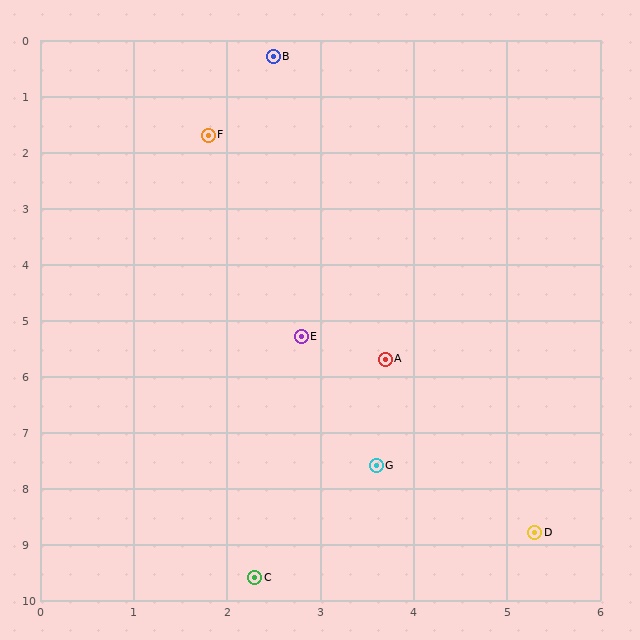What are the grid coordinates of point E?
Point E is at approximately (2.8, 5.3).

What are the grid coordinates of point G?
Point G is at approximately (3.6, 7.6).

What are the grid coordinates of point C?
Point C is at approximately (2.3, 9.6).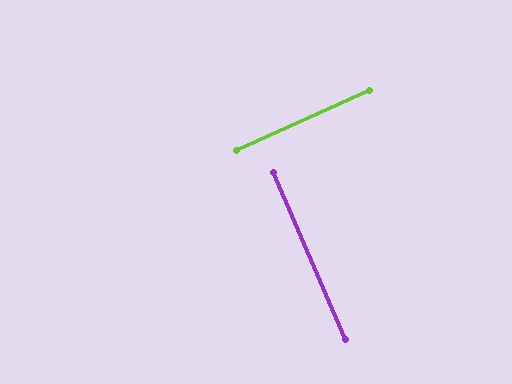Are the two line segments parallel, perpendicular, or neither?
Perpendicular — they meet at approximately 89°.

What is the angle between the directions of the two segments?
Approximately 89 degrees.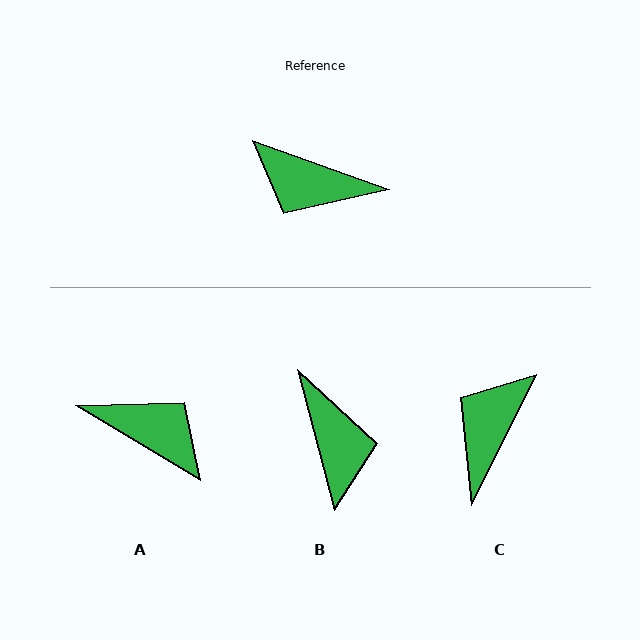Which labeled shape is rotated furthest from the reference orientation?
A, about 168 degrees away.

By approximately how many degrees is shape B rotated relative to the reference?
Approximately 124 degrees counter-clockwise.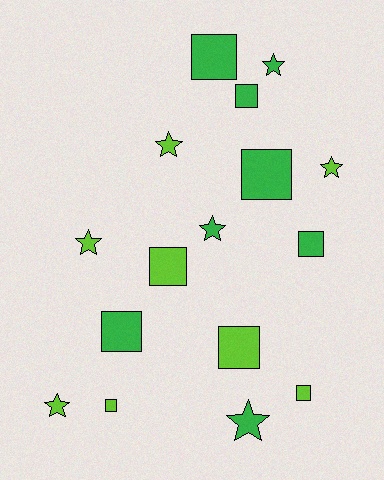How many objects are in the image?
There are 16 objects.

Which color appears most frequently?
Lime, with 8 objects.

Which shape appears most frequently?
Square, with 9 objects.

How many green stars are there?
There are 3 green stars.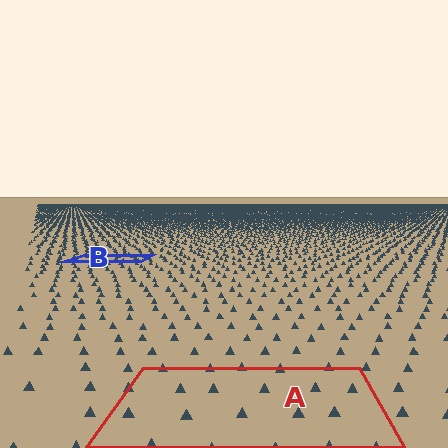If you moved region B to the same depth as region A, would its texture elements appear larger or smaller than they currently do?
They would appear larger. At a closer depth, the same texture elements are projected at a bigger on-screen size.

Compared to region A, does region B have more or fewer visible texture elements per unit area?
Region B has more texture elements per unit area — they are packed more densely because it is farther away.